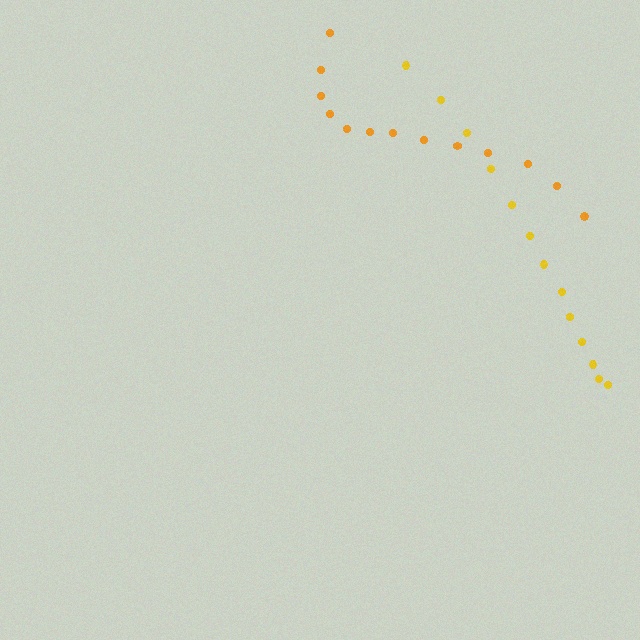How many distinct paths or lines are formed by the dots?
There are 2 distinct paths.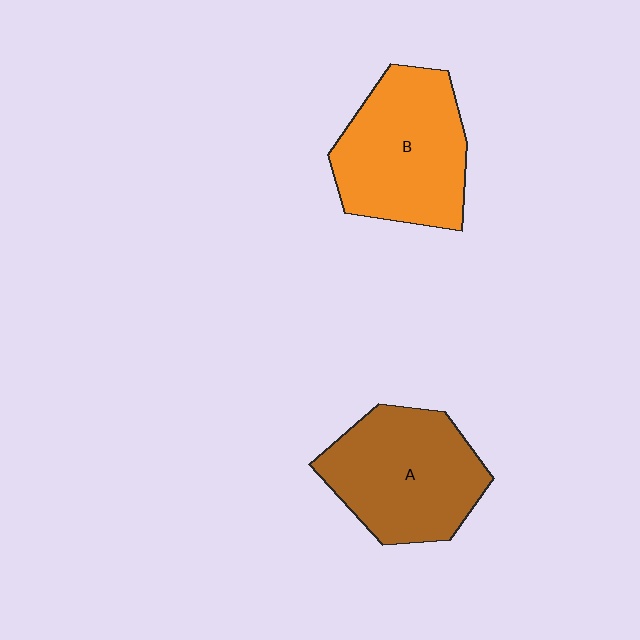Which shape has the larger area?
Shape B (orange).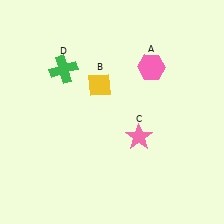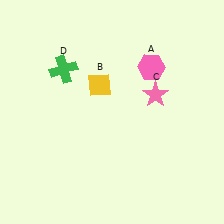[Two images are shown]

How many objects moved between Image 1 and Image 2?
1 object moved between the two images.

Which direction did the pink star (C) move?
The pink star (C) moved up.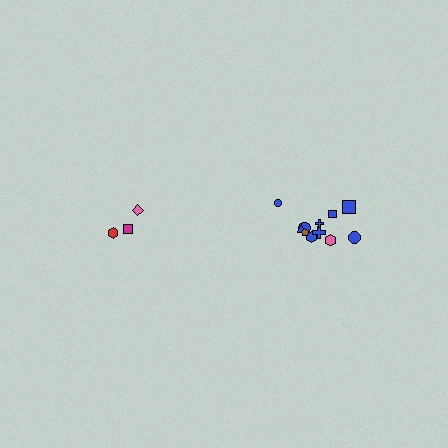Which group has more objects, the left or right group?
The right group.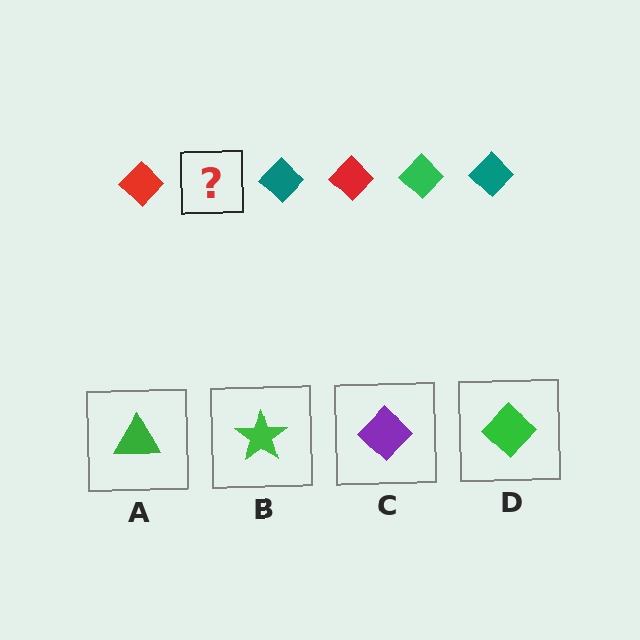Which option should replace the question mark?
Option D.